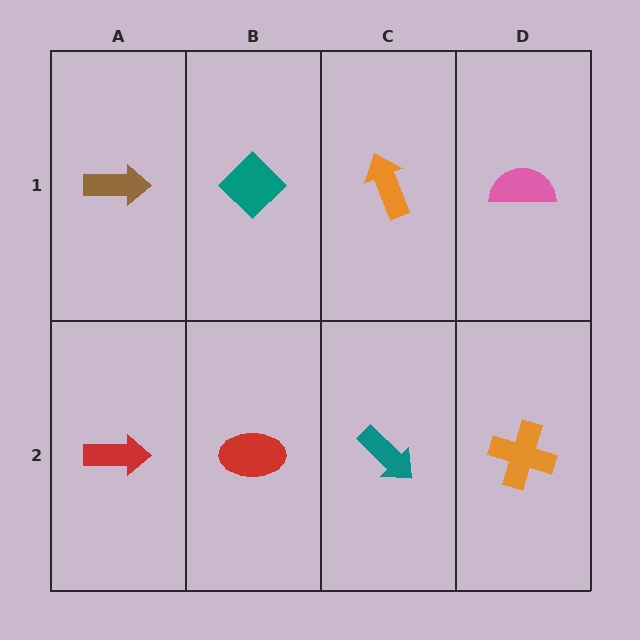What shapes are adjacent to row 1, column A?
A red arrow (row 2, column A), a teal diamond (row 1, column B).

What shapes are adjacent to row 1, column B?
A red ellipse (row 2, column B), a brown arrow (row 1, column A), an orange arrow (row 1, column C).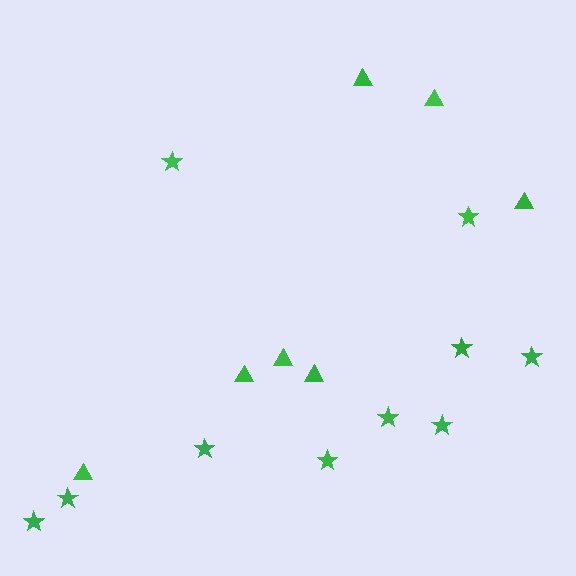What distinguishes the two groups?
There are 2 groups: one group of stars (10) and one group of triangles (7).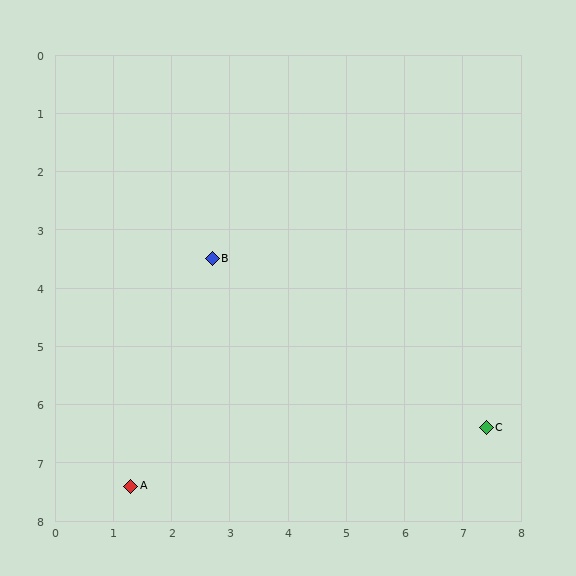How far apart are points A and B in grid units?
Points A and B are about 4.1 grid units apart.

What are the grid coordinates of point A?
Point A is at approximately (1.3, 7.4).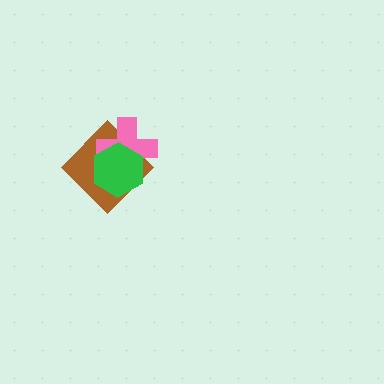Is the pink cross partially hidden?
Yes, it is partially covered by another shape.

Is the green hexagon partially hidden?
No, no other shape covers it.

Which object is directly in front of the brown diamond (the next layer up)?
The pink cross is directly in front of the brown diamond.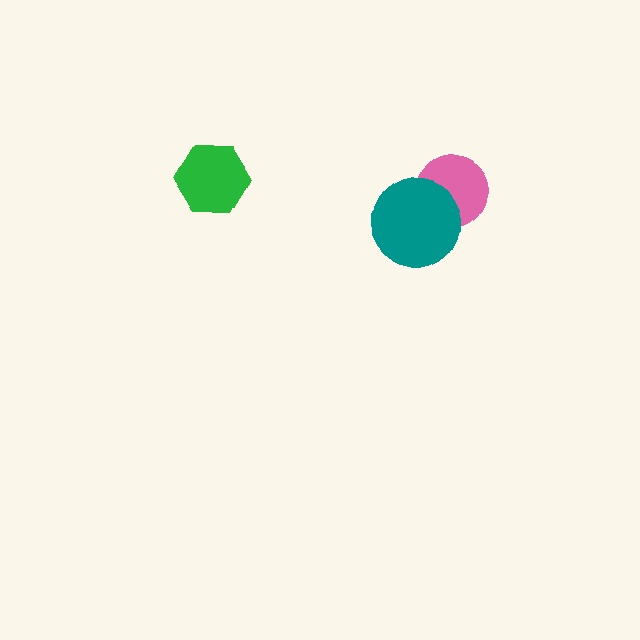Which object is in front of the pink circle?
The teal circle is in front of the pink circle.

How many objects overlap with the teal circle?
1 object overlaps with the teal circle.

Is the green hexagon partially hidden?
No, no other shape covers it.